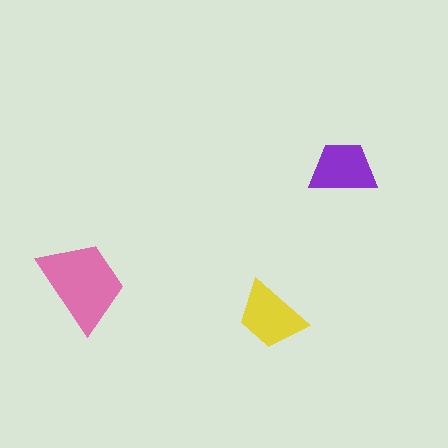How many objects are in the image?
There are 3 objects in the image.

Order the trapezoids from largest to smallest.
the pink one, the yellow one, the purple one.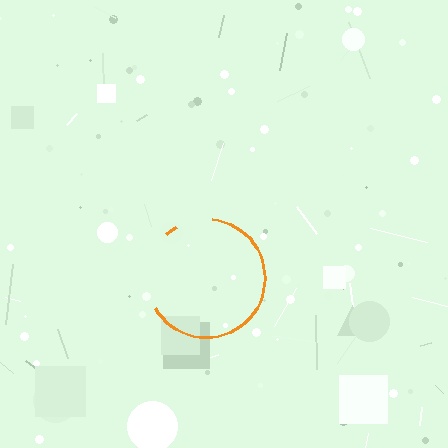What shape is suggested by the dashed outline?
The dashed outline suggests a circle.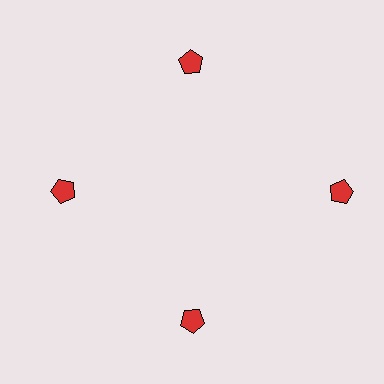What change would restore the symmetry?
The symmetry would be restored by moving it inward, back onto the ring so that all 4 pentagons sit at equal angles and equal distance from the center.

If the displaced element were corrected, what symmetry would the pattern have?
It would have 4-fold rotational symmetry — the pattern would map onto itself every 90 degrees.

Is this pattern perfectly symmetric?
No. The 4 red pentagons are arranged in a ring, but one element near the 3 o'clock position is pushed outward from the center, breaking the 4-fold rotational symmetry.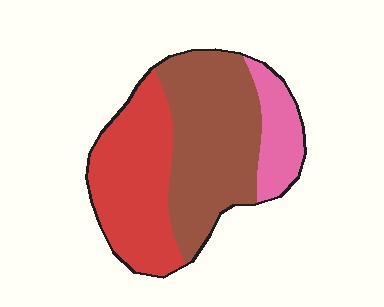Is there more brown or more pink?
Brown.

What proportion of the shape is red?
Red takes up about three eighths (3/8) of the shape.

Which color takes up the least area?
Pink, at roughly 15%.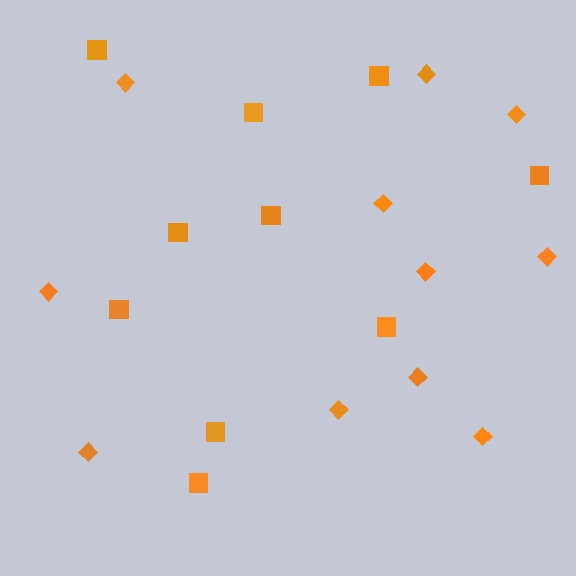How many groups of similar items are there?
There are 2 groups: one group of diamonds (11) and one group of squares (10).